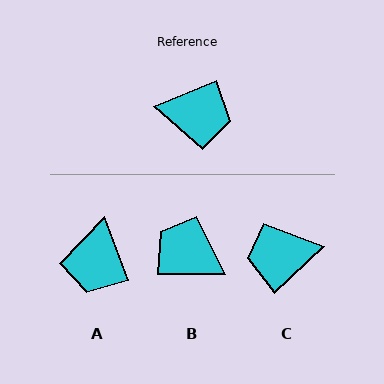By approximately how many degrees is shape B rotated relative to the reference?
Approximately 157 degrees counter-clockwise.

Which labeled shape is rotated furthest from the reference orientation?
C, about 160 degrees away.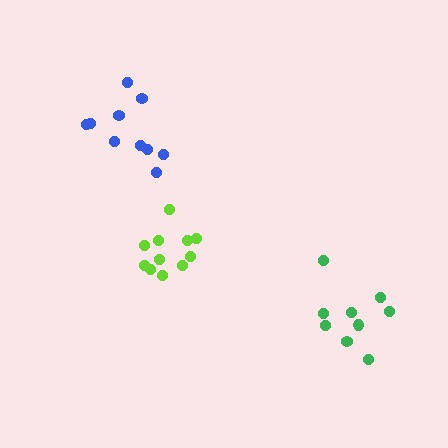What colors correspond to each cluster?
The clusters are colored: blue, lime, green.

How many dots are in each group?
Group 1: 10 dots, Group 2: 11 dots, Group 3: 9 dots (30 total).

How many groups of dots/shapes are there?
There are 3 groups.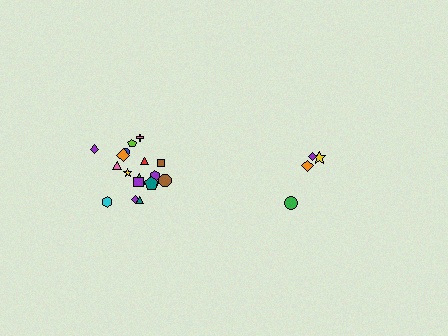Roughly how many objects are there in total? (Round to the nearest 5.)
Roughly 20 objects in total.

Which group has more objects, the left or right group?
The left group.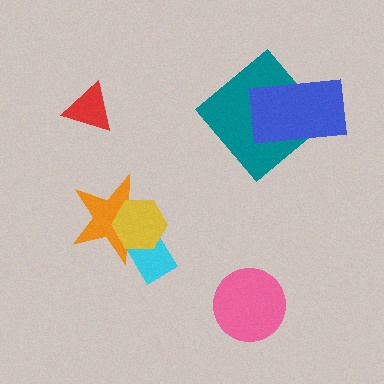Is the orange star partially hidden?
Yes, it is partially covered by another shape.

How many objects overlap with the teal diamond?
1 object overlaps with the teal diamond.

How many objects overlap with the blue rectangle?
1 object overlaps with the blue rectangle.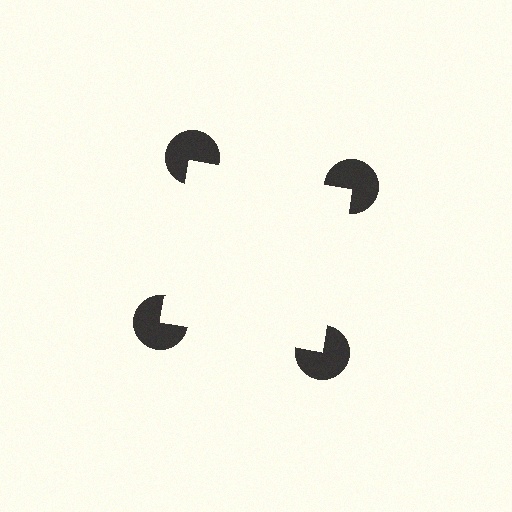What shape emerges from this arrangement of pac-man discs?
An illusory square — its edges are inferred from the aligned wedge cuts in the pac-man discs, not physically drawn.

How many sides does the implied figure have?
4 sides.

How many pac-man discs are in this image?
There are 4 — one at each vertex of the illusory square.